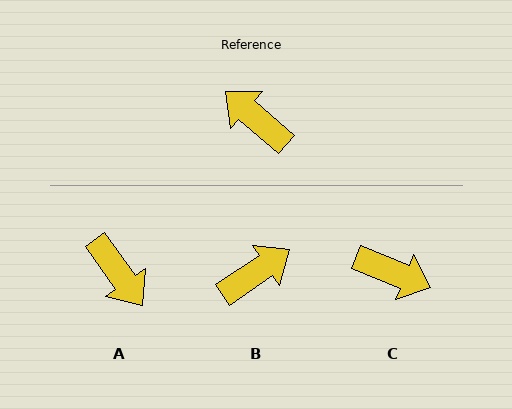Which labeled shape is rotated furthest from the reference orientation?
A, about 166 degrees away.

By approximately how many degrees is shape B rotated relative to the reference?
Approximately 105 degrees clockwise.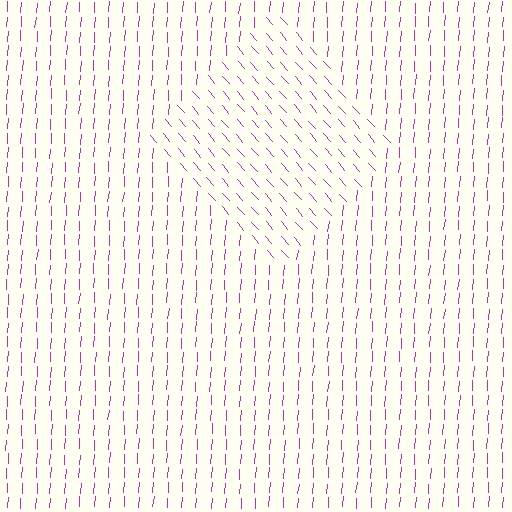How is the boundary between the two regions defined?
The boundary is defined purely by a change in line orientation (approximately 45 degrees difference). All lines are the same color and thickness.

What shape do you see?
I see a diamond.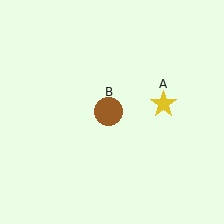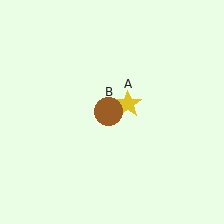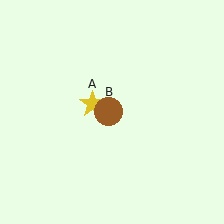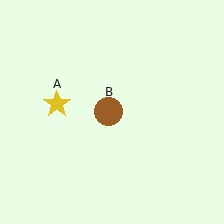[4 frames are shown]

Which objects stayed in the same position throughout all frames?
Brown circle (object B) remained stationary.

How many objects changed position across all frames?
1 object changed position: yellow star (object A).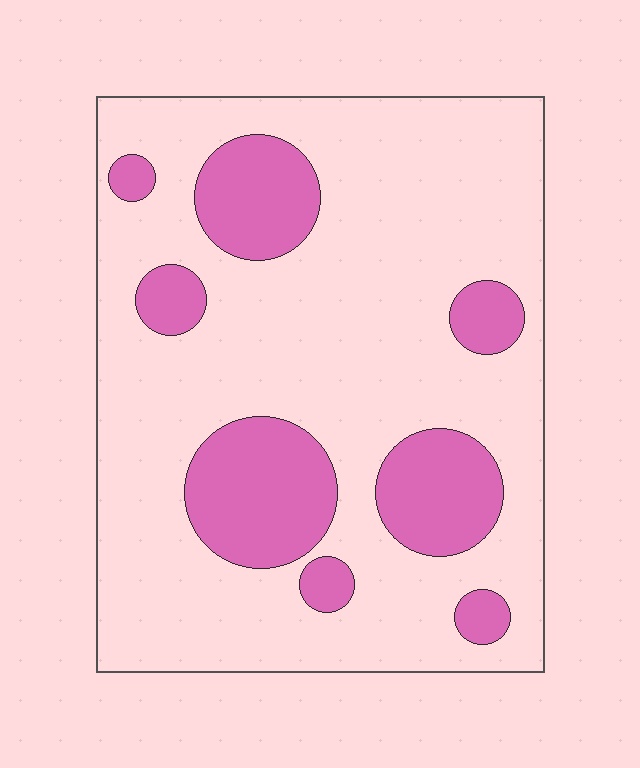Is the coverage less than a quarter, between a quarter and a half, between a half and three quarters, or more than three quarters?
Less than a quarter.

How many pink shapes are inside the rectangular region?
8.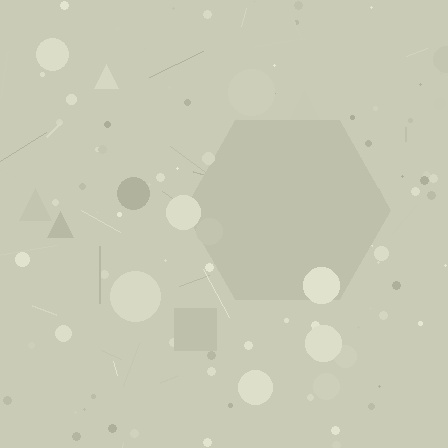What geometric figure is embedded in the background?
A hexagon is embedded in the background.